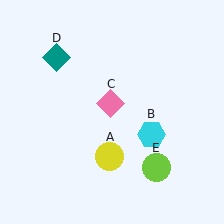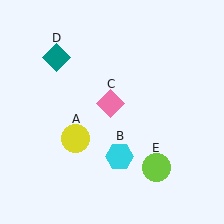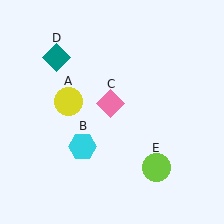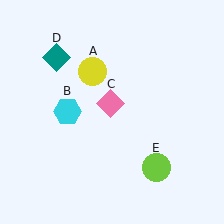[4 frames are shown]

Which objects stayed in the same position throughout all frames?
Pink diamond (object C) and teal diamond (object D) and lime circle (object E) remained stationary.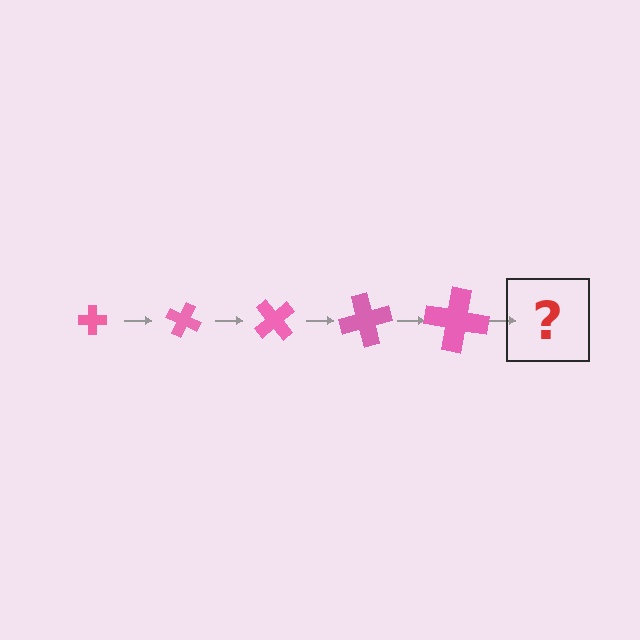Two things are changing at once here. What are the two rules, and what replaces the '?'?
The two rules are that the cross grows larger each step and it rotates 25 degrees each step. The '?' should be a cross, larger than the previous one and rotated 125 degrees from the start.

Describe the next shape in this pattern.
It should be a cross, larger than the previous one and rotated 125 degrees from the start.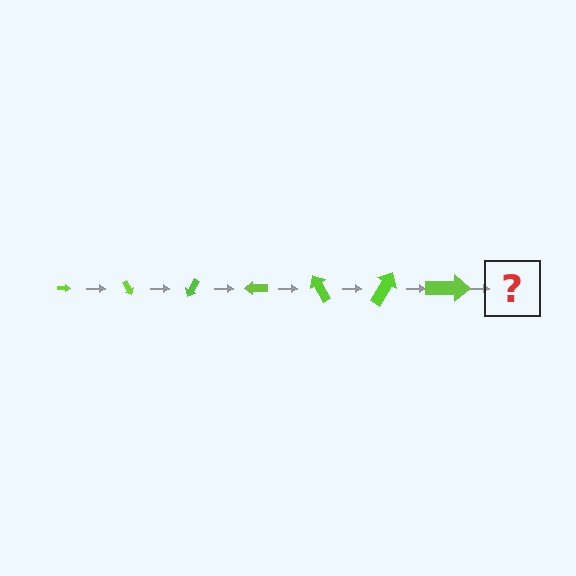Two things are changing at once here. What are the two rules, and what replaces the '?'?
The two rules are that the arrow grows larger each step and it rotates 60 degrees each step. The '?' should be an arrow, larger than the previous one and rotated 420 degrees from the start.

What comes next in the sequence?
The next element should be an arrow, larger than the previous one and rotated 420 degrees from the start.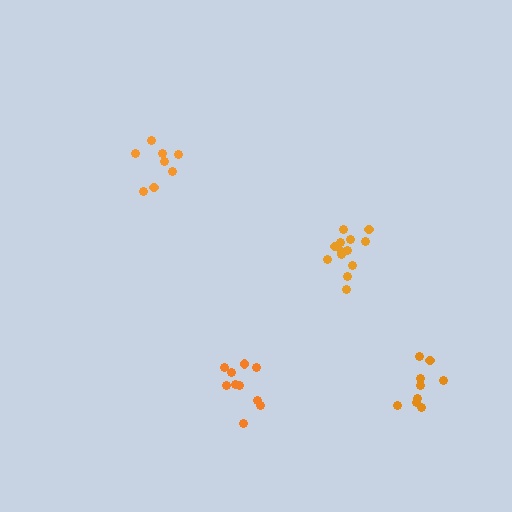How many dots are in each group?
Group 1: 9 dots, Group 2: 8 dots, Group 3: 11 dots, Group 4: 13 dots (41 total).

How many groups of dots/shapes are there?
There are 4 groups.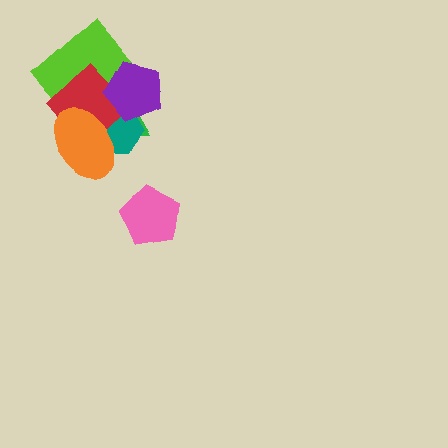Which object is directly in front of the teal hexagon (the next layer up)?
The red diamond is directly in front of the teal hexagon.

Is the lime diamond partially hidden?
Yes, it is partially covered by another shape.